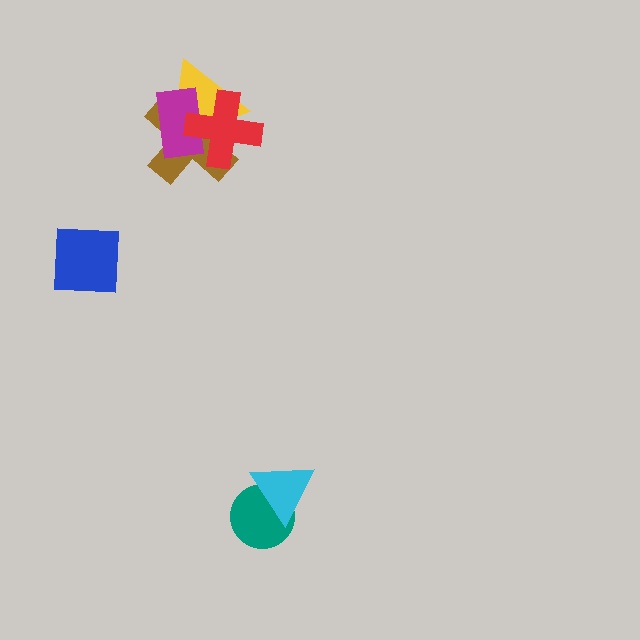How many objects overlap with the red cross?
3 objects overlap with the red cross.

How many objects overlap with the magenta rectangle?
3 objects overlap with the magenta rectangle.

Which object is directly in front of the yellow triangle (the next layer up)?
The magenta rectangle is directly in front of the yellow triangle.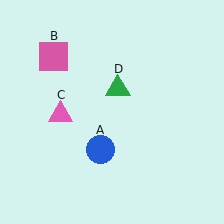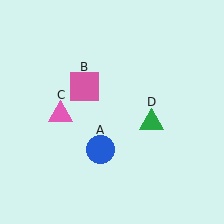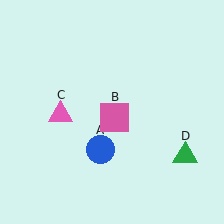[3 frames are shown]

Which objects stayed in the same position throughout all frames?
Blue circle (object A) and pink triangle (object C) remained stationary.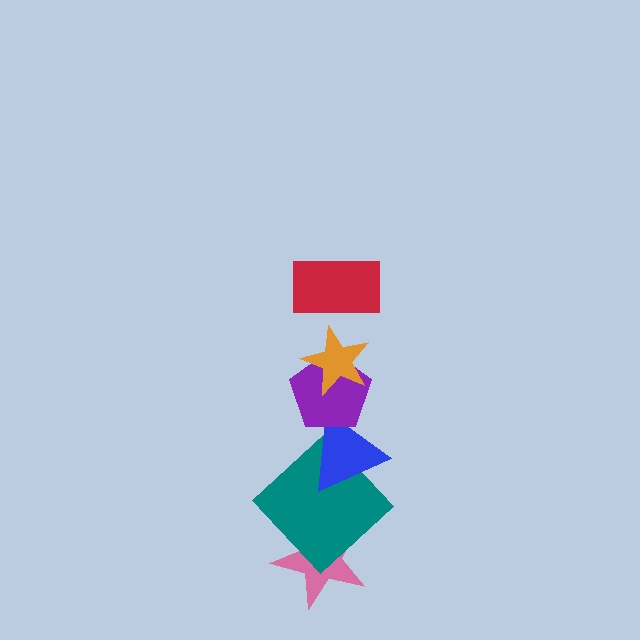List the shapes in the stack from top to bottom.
From top to bottom: the red rectangle, the orange star, the purple pentagon, the blue triangle, the teal diamond, the pink star.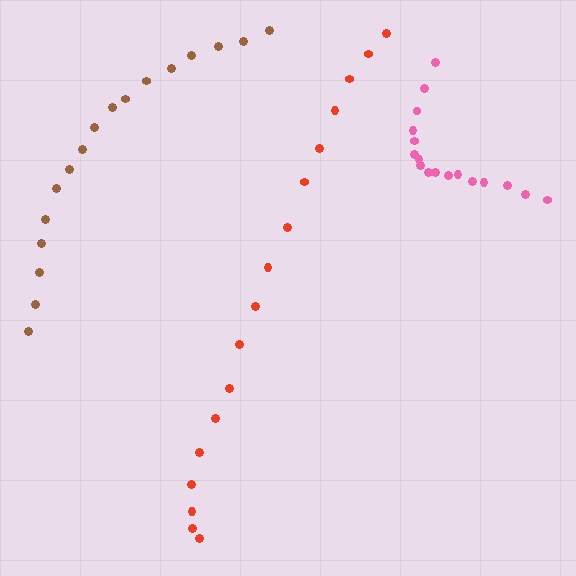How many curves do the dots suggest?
There are 3 distinct paths.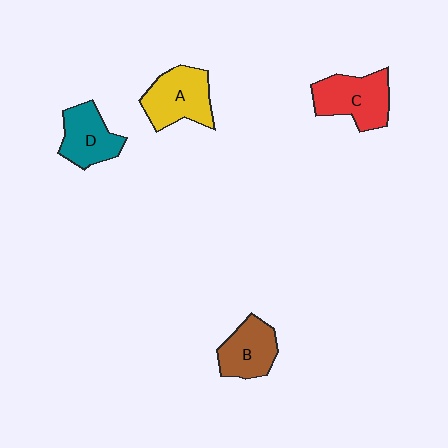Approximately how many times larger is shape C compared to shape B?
Approximately 1.2 times.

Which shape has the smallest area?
Shape B (brown).